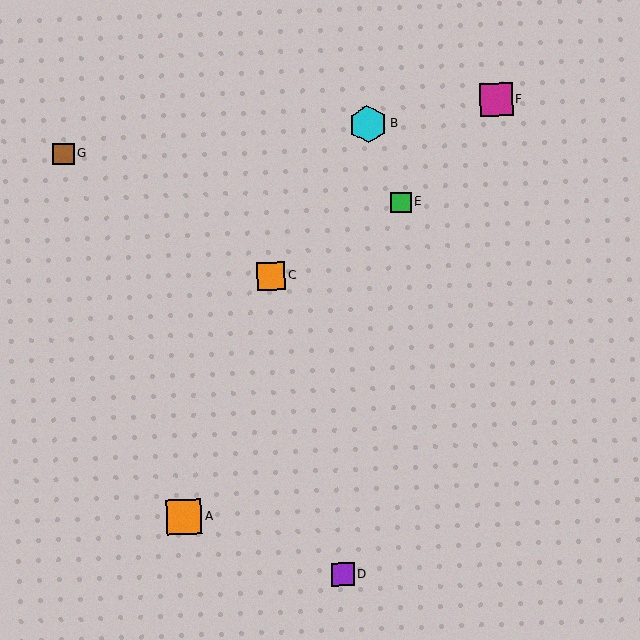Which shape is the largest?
The cyan hexagon (labeled B) is the largest.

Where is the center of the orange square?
The center of the orange square is at (271, 276).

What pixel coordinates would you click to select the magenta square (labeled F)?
Click at (496, 99) to select the magenta square F.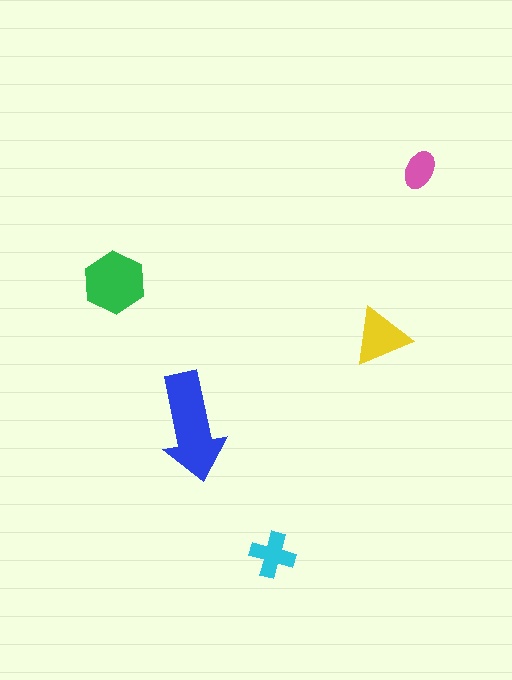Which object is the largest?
The blue arrow.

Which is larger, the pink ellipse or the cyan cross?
The cyan cross.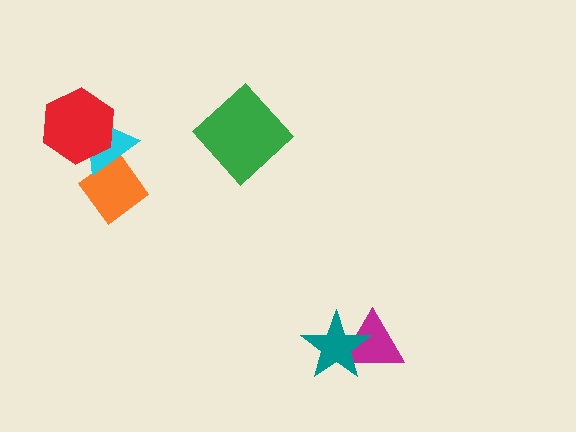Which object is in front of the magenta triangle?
The teal star is in front of the magenta triangle.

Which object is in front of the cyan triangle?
The red hexagon is in front of the cyan triangle.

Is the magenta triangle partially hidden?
Yes, it is partially covered by another shape.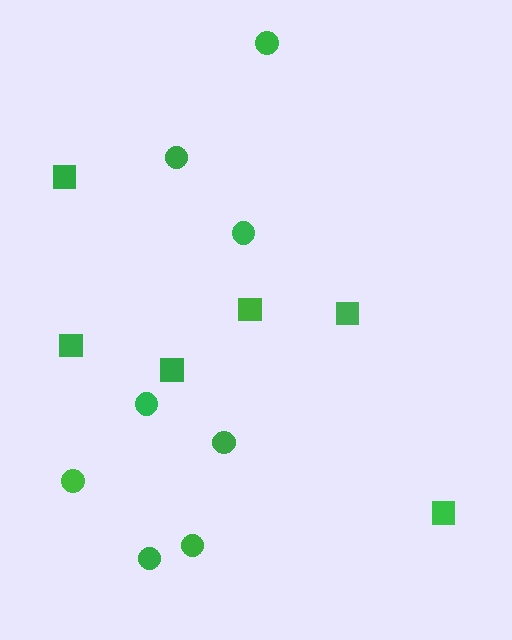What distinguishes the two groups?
There are 2 groups: one group of squares (6) and one group of circles (8).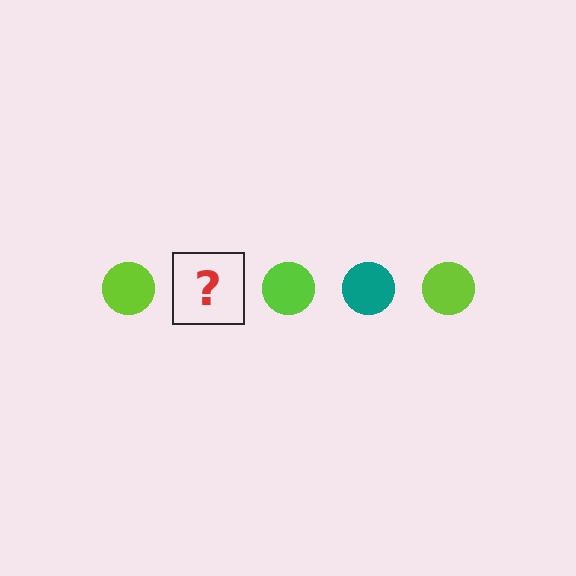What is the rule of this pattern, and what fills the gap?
The rule is that the pattern cycles through lime, teal circles. The gap should be filled with a teal circle.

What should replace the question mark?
The question mark should be replaced with a teal circle.